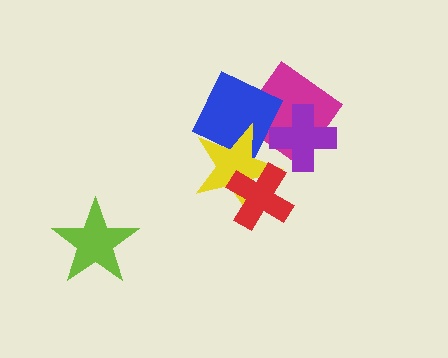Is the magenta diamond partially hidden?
Yes, it is partially covered by another shape.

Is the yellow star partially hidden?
Yes, it is partially covered by another shape.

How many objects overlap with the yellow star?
2 objects overlap with the yellow star.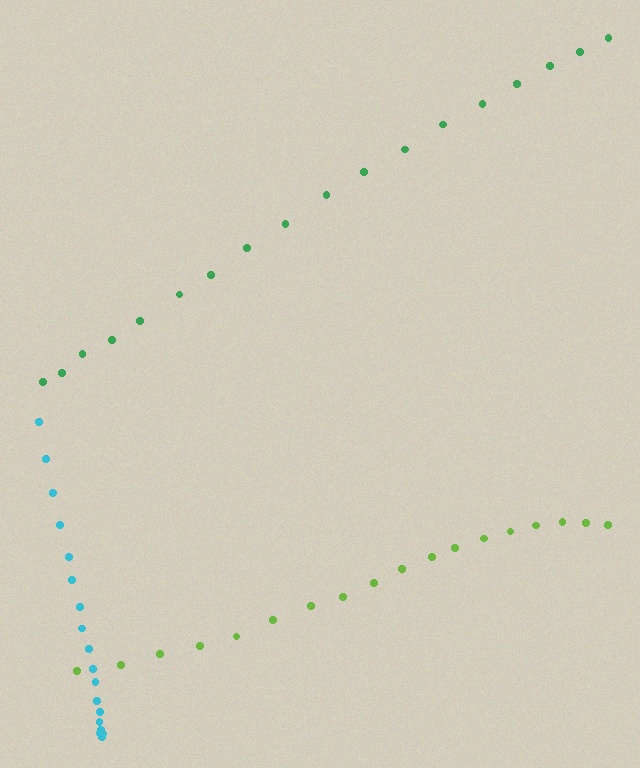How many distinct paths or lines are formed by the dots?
There are 3 distinct paths.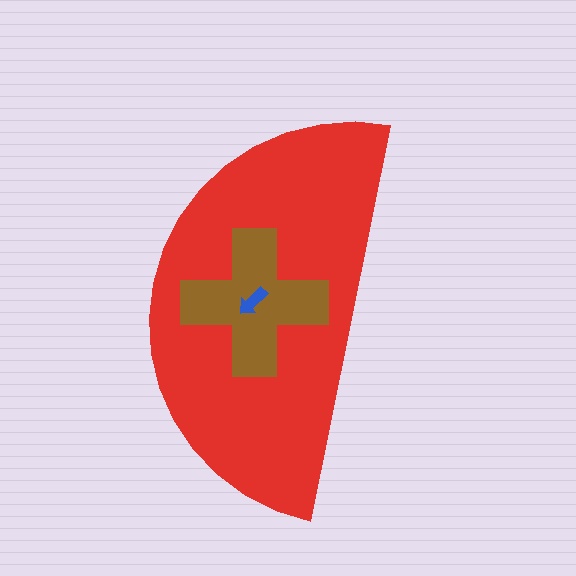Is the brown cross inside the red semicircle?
Yes.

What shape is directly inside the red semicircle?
The brown cross.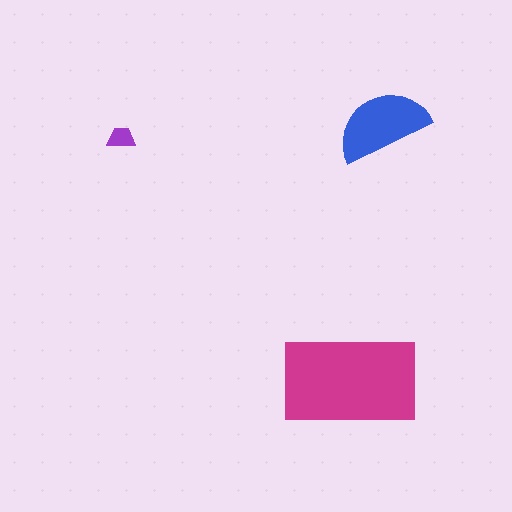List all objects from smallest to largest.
The purple trapezoid, the blue semicircle, the magenta rectangle.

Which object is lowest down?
The magenta rectangle is bottommost.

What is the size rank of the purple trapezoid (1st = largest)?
3rd.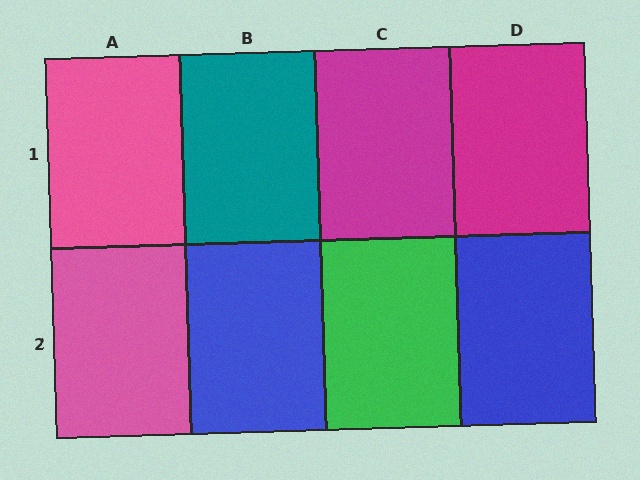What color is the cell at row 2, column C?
Green.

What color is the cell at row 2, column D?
Blue.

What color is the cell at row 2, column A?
Pink.